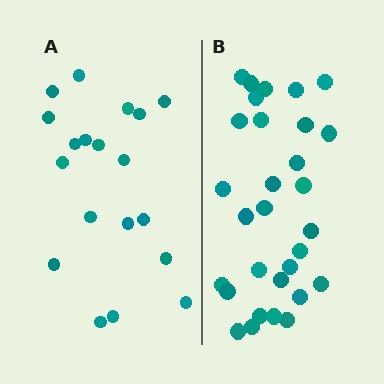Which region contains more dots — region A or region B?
Region B (the right region) has more dots.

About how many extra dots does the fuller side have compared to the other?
Region B has roughly 12 or so more dots than region A.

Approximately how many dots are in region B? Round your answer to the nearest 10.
About 30 dots.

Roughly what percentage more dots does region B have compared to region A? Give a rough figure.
About 60% more.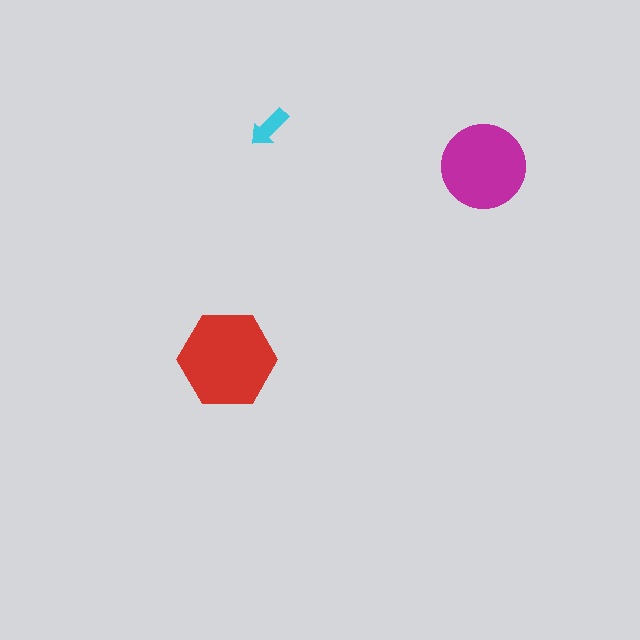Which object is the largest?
The red hexagon.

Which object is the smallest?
The cyan arrow.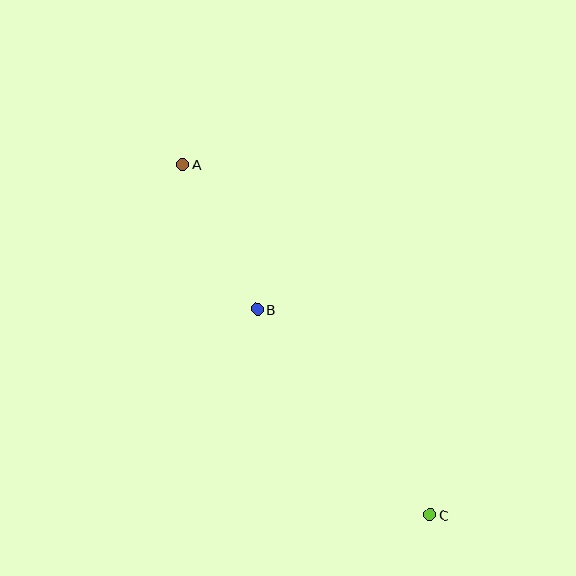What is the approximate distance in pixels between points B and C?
The distance between B and C is approximately 269 pixels.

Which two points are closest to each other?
Points A and B are closest to each other.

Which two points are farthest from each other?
Points A and C are farthest from each other.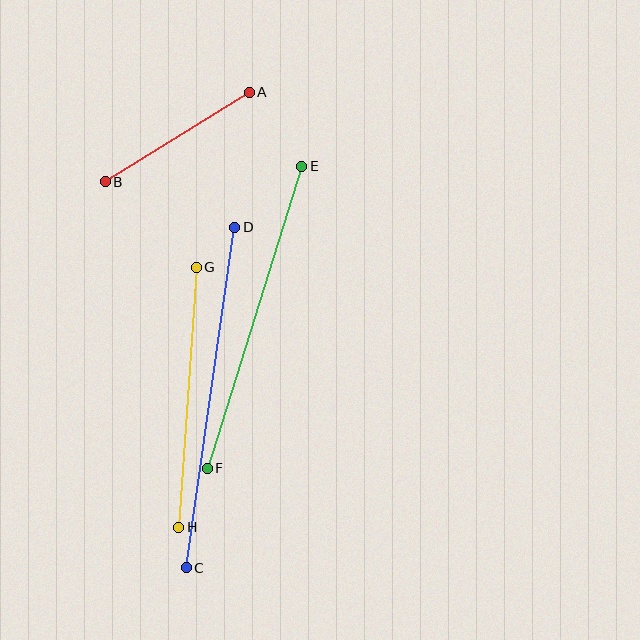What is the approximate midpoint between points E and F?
The midpoint is at approximately (254, 317) pixels.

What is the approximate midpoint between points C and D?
The midpoint is at approximately (211, 398) pixels.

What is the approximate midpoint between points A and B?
The midpoint is at approximately (177, 137) pixels.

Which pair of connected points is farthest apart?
Points C and D are farthest apart.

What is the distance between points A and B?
The distance is approximately 170 pixels.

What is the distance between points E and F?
The distance is approximately 316 pixels.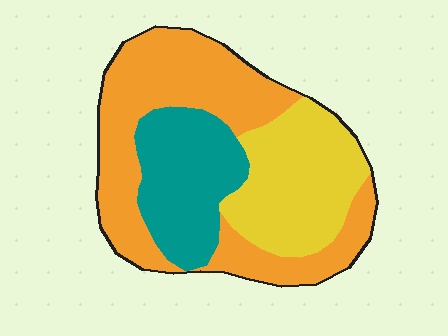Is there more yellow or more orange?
Orange.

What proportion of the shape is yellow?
Yellow takes up about one quarter (1/4) of the shape.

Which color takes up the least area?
Teal, at roughly 25%.